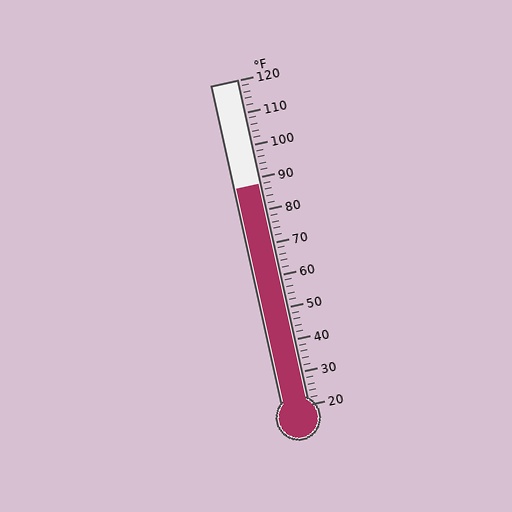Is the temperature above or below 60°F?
The temperature is above 60°F.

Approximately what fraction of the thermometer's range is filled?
The thermometer is filled to approximately 70% of its range.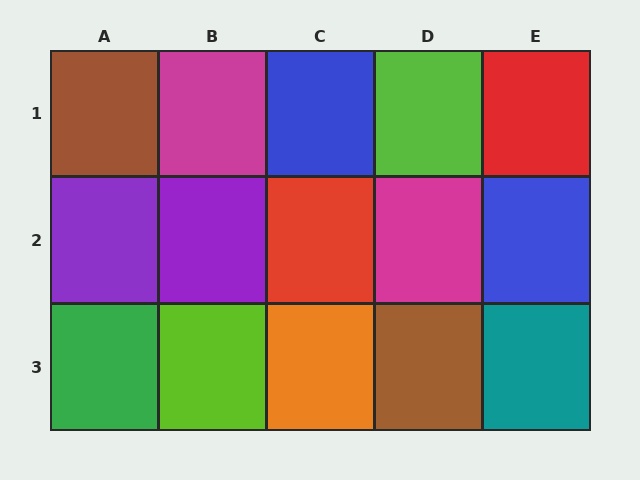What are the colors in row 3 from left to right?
Green, lime, orange, brown, teal.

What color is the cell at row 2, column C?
Red.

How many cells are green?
1 cell is green.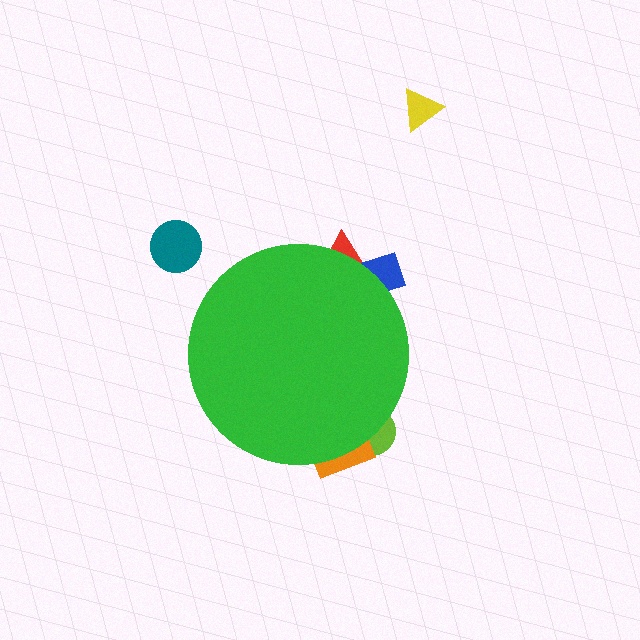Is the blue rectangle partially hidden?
Yes, the blue rectangle is partially hidden behind the green circle.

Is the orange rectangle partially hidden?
Yes, the orange rectangle is partially hidden behind the green circle.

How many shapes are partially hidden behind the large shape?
4 shapes are partially hidden.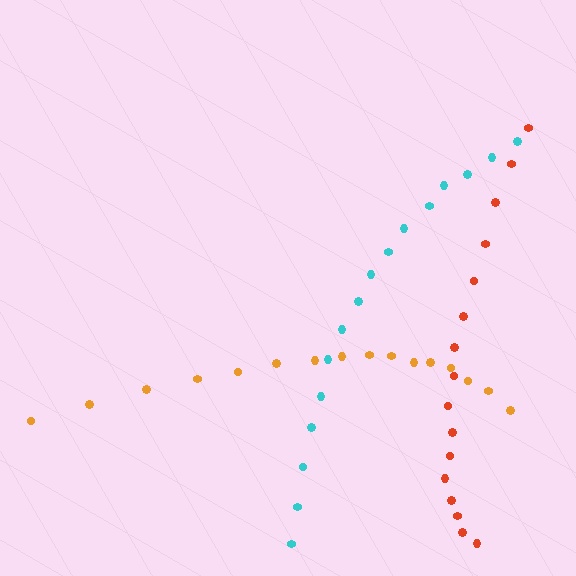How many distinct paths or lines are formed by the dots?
There are 3 distinct paths.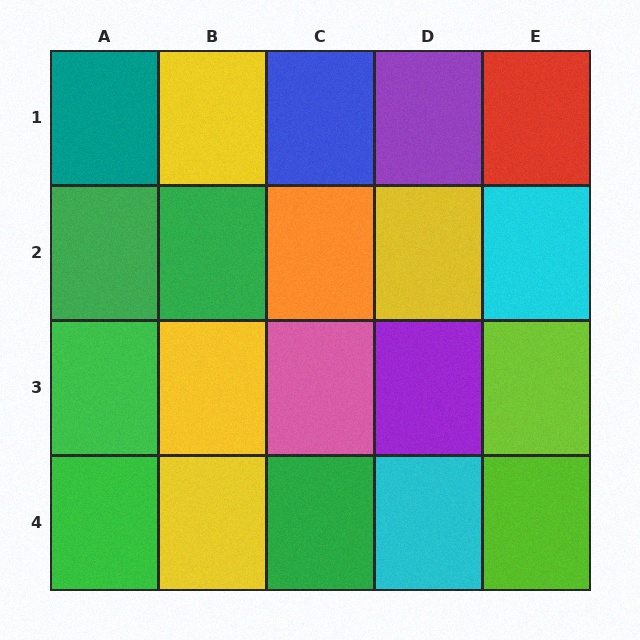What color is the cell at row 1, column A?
Teal.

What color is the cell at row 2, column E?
Cyan.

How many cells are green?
5 cells are green.